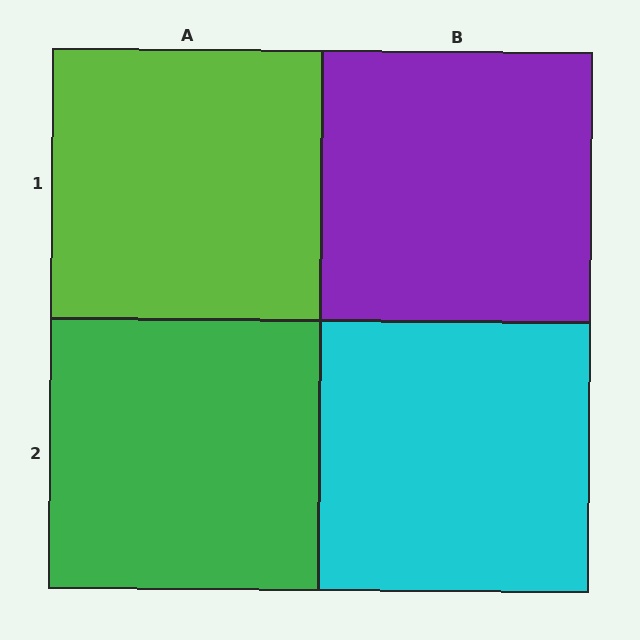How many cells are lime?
1 cell is lime.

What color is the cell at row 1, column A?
Lime.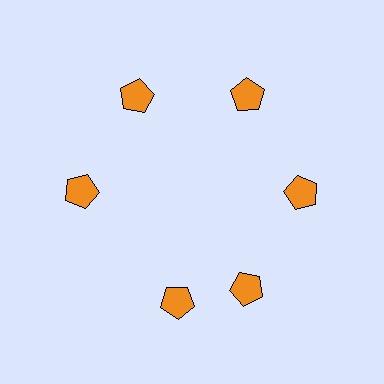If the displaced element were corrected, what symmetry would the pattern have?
It would have 6-fold rotational symmetry — the pattern would map onto itself every 60 degrees.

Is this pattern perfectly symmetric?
No. The 6 orange pentagons are arranged in a ring, but one element near the 7 o'clock position is rotated out of alignment along the ring, breaking the 6-fold rotational symmetry.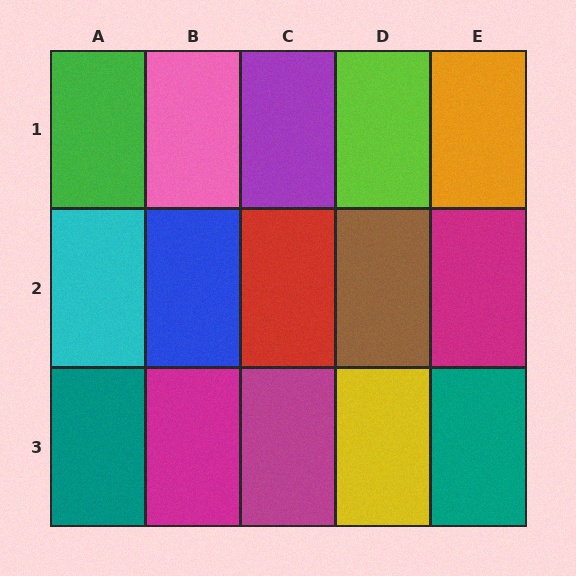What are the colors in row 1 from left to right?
Green, pink, purple, lime, orange.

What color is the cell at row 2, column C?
Red.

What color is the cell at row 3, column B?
Magenta.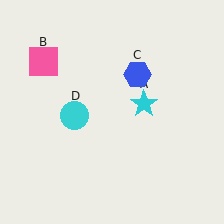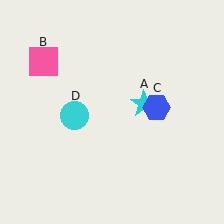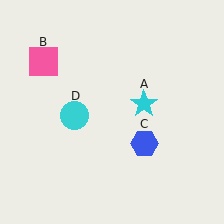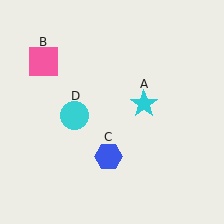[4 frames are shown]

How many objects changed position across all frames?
1 object changed position: blue hexagon (object C).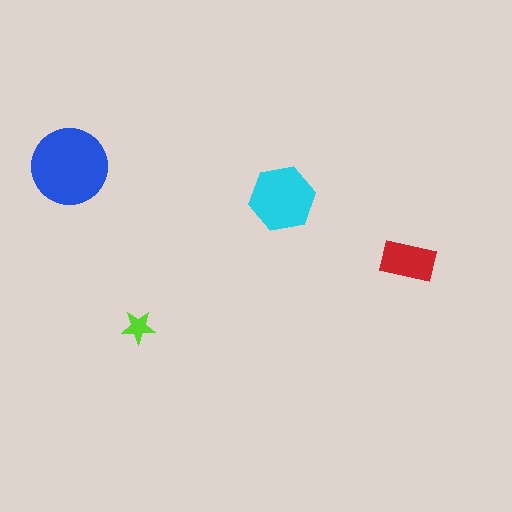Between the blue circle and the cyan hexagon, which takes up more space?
The blue circle.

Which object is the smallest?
The lime star.